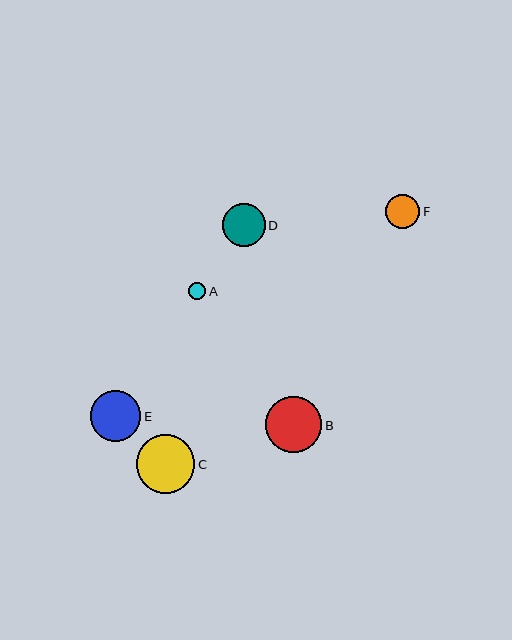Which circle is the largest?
Circle C is the largest with a size of approximately 58 pixels.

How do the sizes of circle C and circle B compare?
Circle C and circle B are approximately the same size.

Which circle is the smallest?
Circle A is the smallest with a size of approximately 17 pixels.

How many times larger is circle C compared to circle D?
Circle C is approximately 1.4 times the size of circle D.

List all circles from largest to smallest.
From largest to smallest: C, B, E, D, F, A.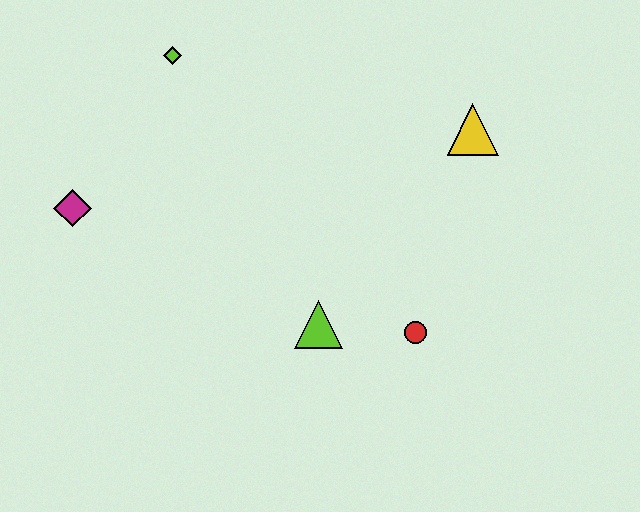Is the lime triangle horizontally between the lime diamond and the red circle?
Yes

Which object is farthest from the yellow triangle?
The magenta diamond is farthest from the yellow triangle.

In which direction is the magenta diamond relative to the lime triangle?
The magenta diamond is to the left of the lime triangle.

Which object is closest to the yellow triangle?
The red circle is closest to the yellow triangle.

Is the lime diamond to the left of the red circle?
Yes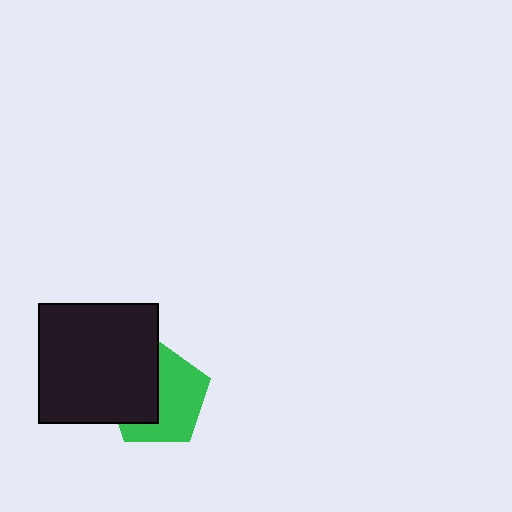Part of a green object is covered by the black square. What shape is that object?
It is a pentagon.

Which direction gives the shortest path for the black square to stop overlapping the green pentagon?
Moving left gives the shortest separation.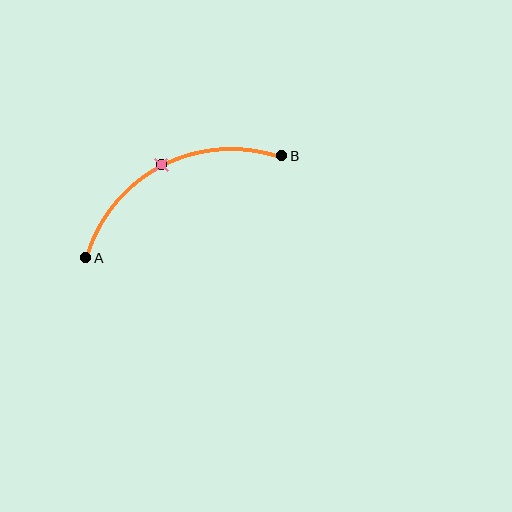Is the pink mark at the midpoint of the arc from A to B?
Yes. The pink mark lies on the arc at equal arc-length from both A and B — it is the arc midpoint.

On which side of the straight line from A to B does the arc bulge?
The arc bulges above the straight line connecting A and B.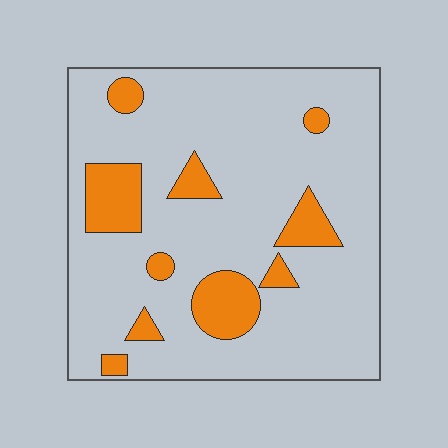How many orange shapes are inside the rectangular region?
10.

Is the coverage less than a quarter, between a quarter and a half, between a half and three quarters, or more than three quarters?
Less than a quarter.